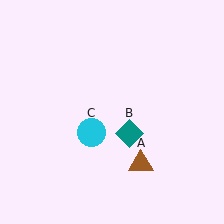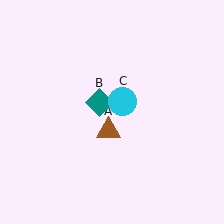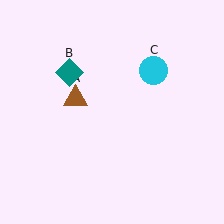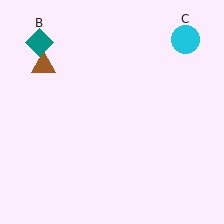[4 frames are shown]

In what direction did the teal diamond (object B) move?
The teal diamond (object B) moved up and to the left.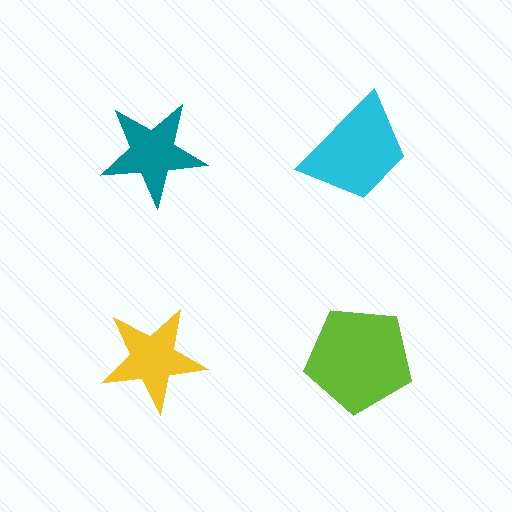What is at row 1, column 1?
A teal star.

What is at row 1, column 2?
A cyan trapezoid.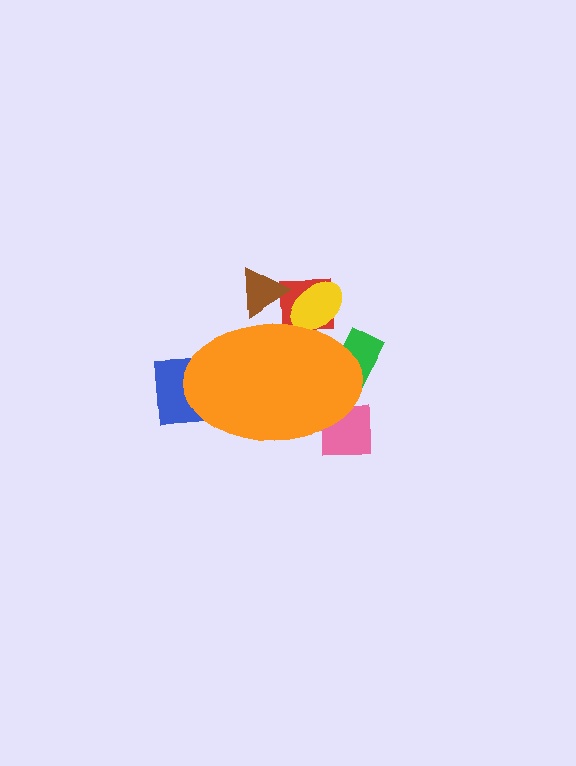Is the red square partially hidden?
Yes, the red square is partially hidden behind the orange ellipse.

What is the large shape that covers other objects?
An orange ellipse.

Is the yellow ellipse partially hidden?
Yes, the yellow ellipse is partially hidden behind the orange ellipse.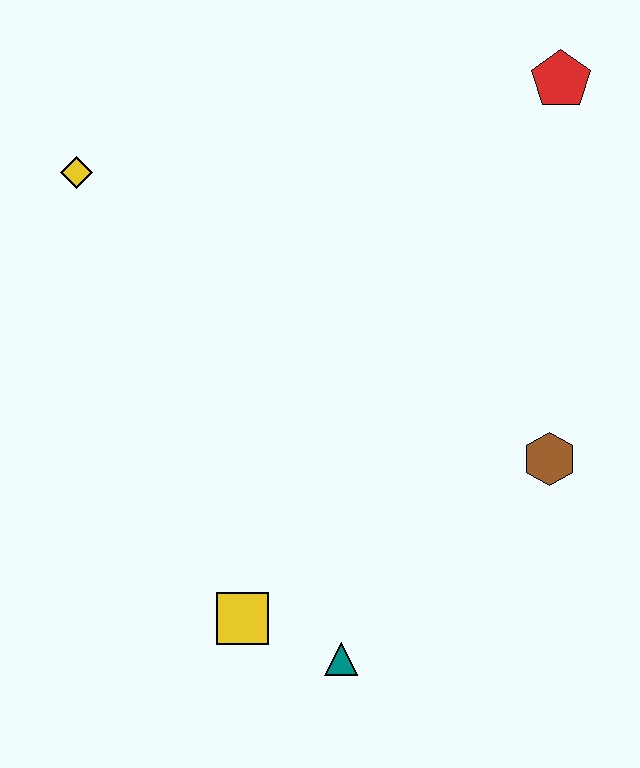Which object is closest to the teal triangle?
The yellow square is closest to the teal triangle.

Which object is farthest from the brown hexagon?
The yellow diamond is farthest from the brown hexagon.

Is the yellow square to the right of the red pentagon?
No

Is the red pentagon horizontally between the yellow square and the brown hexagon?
No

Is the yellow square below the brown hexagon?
Yes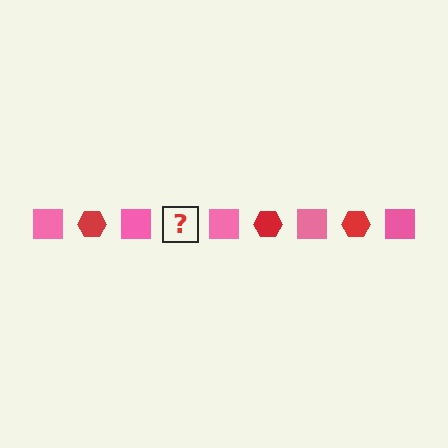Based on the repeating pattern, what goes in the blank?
The blank should be a red hexagon.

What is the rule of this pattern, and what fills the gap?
The rule is that the pattern alternates between pink square and red hexagon. The gap should be filled with a red hexagon.